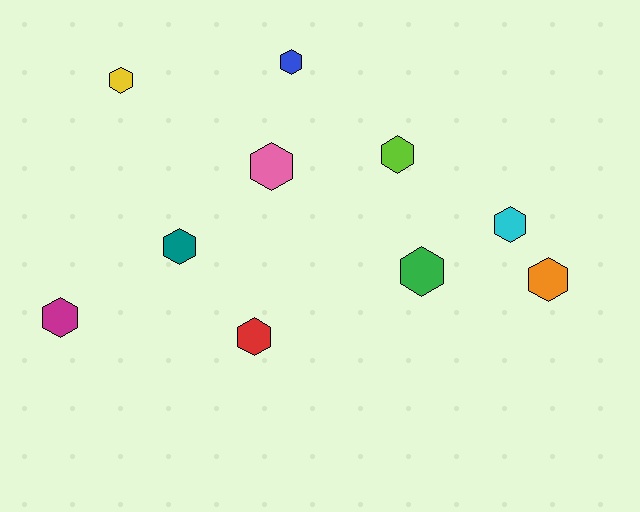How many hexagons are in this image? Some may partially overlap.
There are 10 hexagons.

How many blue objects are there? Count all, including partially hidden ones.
There is 1 blue object.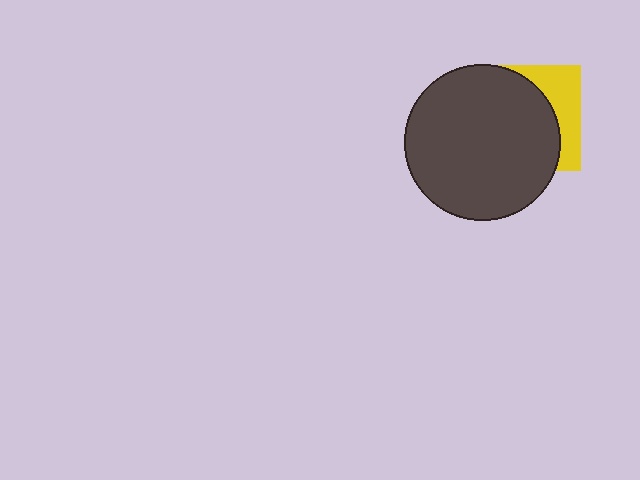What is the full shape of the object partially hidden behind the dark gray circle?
The partially hidden object is a yellow square.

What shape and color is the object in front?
The object in front is a dark gray circle.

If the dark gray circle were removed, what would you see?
You would see the complete yellow square.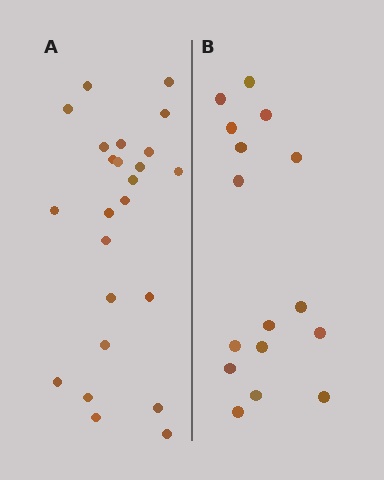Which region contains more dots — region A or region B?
Region A (the left region) has more dots.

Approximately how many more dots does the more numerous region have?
Region A has roughly 8 or so more dots than region B.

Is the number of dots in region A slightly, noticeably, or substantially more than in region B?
Region A has substantially more. The ratio is roughly 1.5 to 1.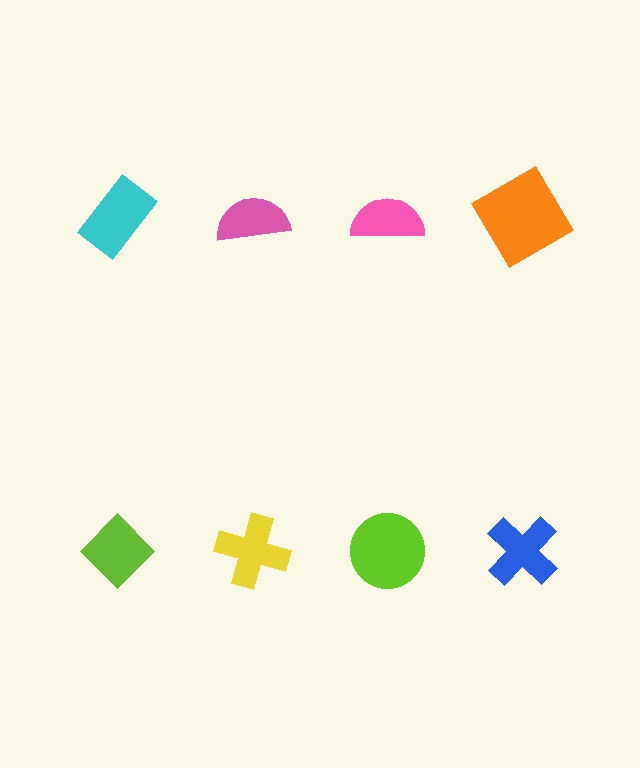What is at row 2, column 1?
A lime diamond.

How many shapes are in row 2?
4 shapes.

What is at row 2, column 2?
A yellow cross.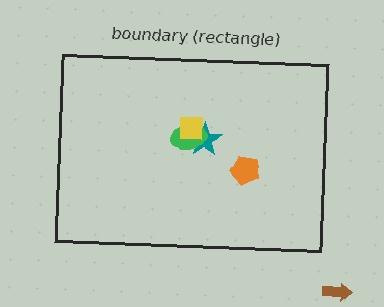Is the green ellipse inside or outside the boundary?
Inside.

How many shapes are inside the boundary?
4 inside, 1 outside.